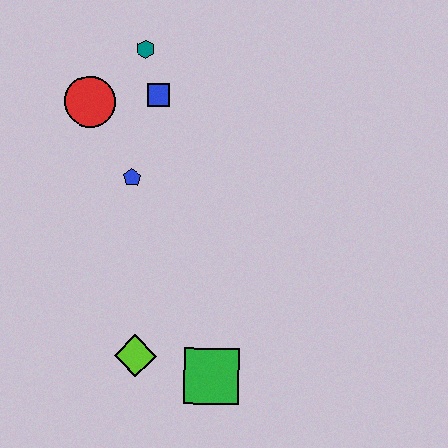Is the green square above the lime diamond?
No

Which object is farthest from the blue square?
The green square is farthest from the blue square.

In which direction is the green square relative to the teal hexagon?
The green square is below the teal hexagon.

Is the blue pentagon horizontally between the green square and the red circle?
Yes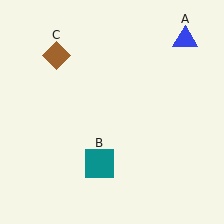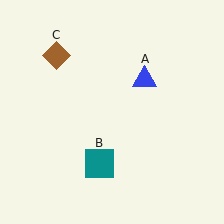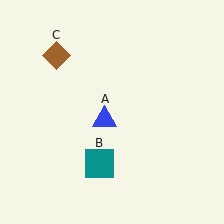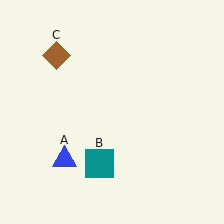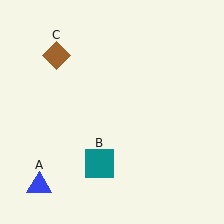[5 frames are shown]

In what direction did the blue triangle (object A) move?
The blue triangle (object A) moved down and to the left.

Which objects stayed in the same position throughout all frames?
Teal square (object B) and brown diamond (object C) remained stationary.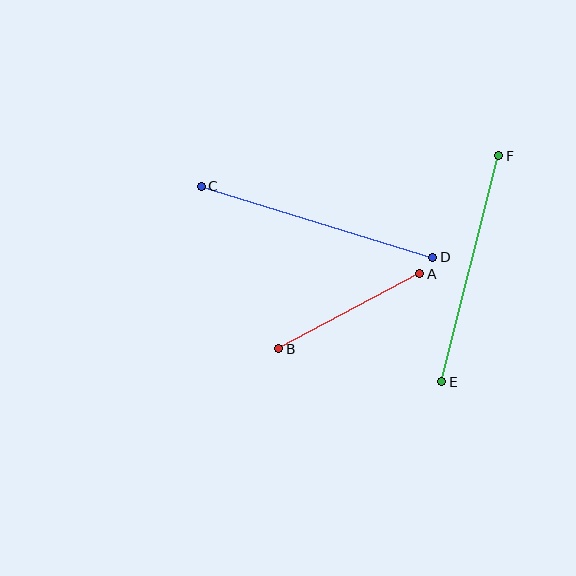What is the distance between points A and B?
The distance is approximately 160 pixels.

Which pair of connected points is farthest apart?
Points C and D are farthest apart.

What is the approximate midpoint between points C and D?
The midpoint is at approximately (317, 222) pixels.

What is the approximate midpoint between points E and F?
The midpoint is at approximately (470, 269) pixels.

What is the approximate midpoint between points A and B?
The midpoint is at approximately (349, 311) pixels.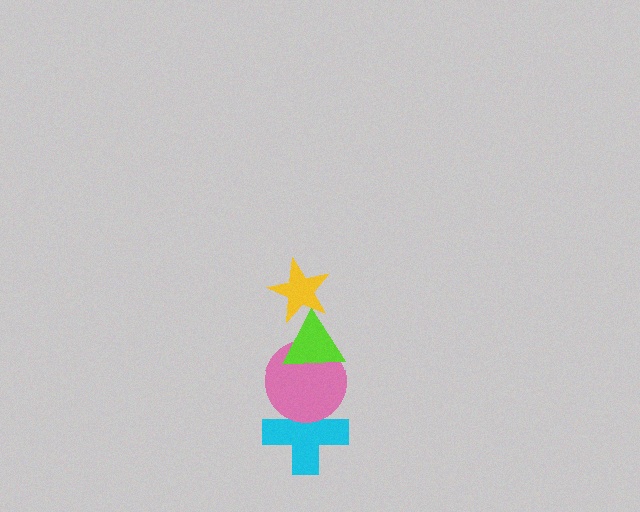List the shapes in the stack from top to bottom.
From top to bottom: the yellow star, the lime triangle, the pink circle, the cyan cross.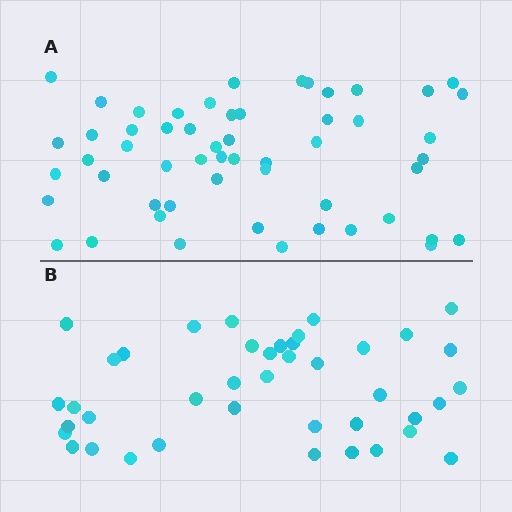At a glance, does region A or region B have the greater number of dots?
Region A (the top region) has more dots.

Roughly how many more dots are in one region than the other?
Region A has approximately 15 more dots than region B.